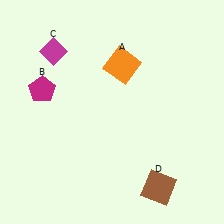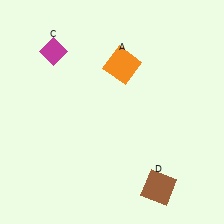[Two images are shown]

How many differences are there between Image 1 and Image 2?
There is 1 difference between the two images.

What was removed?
The magenta pentagon (B) was removed in Image 2.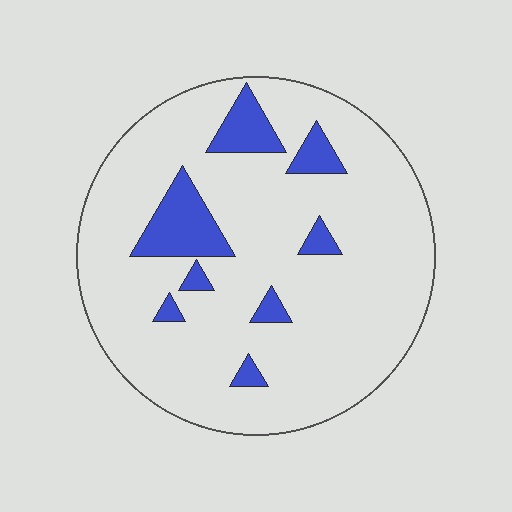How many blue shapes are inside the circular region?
8.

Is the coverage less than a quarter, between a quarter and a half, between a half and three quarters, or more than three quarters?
Less than a quarter.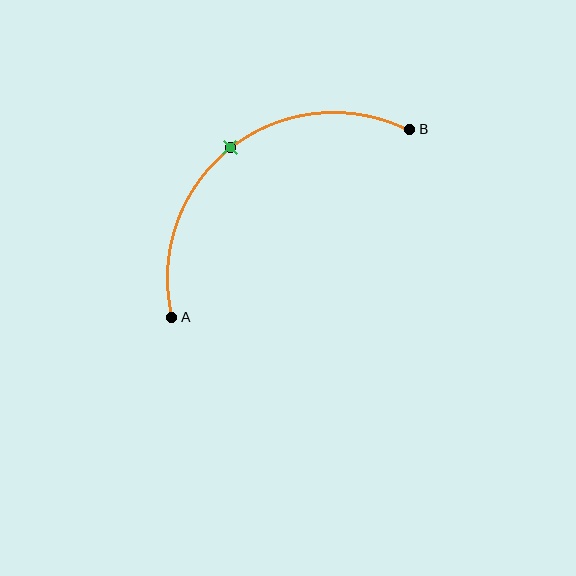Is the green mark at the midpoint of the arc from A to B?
Yes. The green mark lies on the arc at equal arc-length from both A and B — it is the arc midpoint.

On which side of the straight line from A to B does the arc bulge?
The arc bulges above and to the left of the straight line connecting A and B.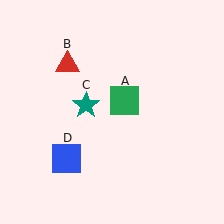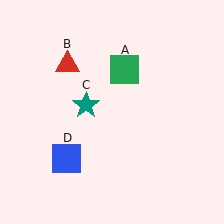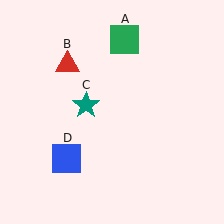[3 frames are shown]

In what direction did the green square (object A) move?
The green square (object A) moved up.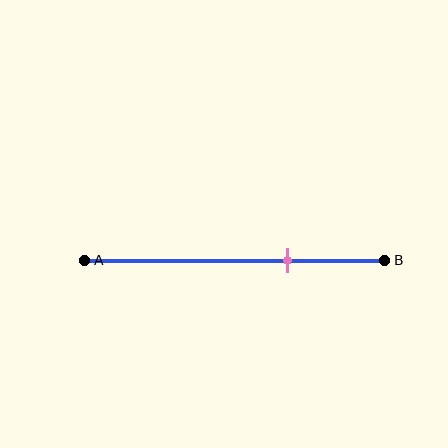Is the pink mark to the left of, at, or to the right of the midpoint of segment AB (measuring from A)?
The pink mark is to the right of the midpoint of segment AB.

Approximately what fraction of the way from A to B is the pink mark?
The pink mark is approximately 70% of the way from A to B.